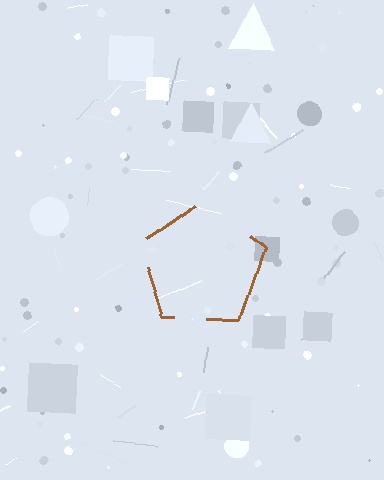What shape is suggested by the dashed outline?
The dashed outline suggests a pentagon.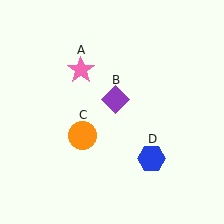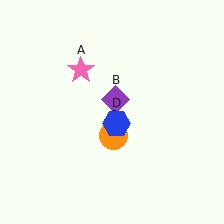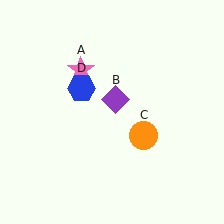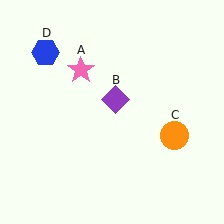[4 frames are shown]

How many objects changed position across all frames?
2 objects changed position: orange circle (object C), blue hexagon (object D).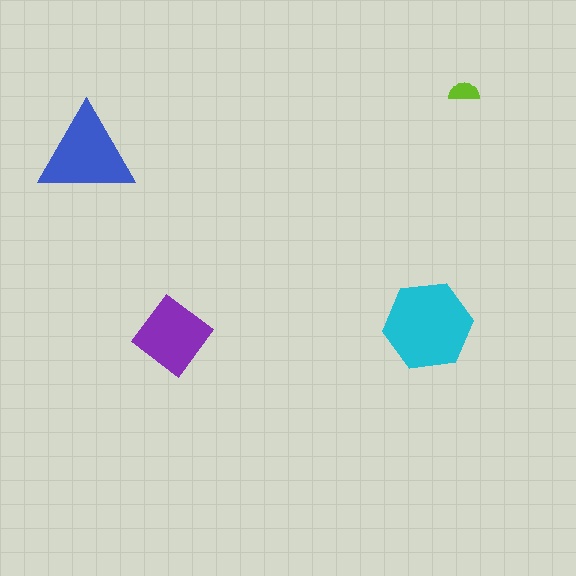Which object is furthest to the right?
The lime semicircle is rightmost.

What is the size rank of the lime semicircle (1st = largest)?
4th.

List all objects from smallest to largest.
The lime semicircle, the purple diamond, the blue triangle, the cyan hexagon.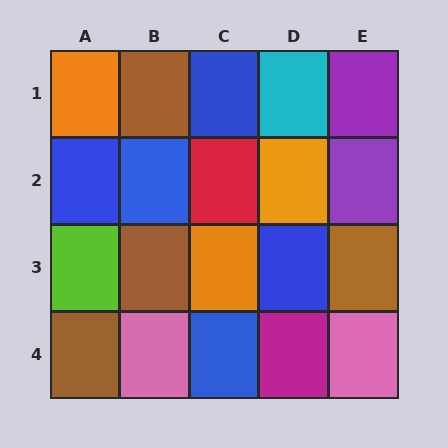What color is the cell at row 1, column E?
Purple.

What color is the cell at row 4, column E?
Pink.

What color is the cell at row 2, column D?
Orange.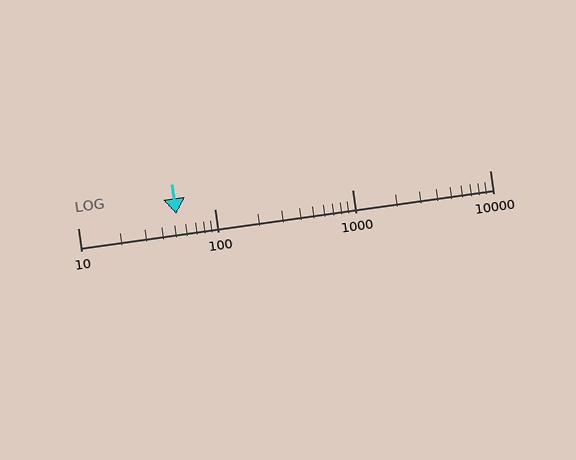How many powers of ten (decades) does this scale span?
The scale spans 3 decades, from 10 to 10000.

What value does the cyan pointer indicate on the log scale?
The pointer indicates approximately 52.